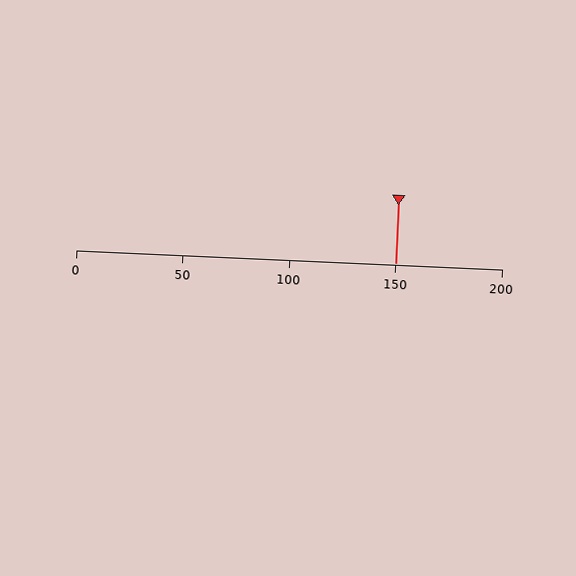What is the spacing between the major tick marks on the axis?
The major ticks are spaced 50 apart.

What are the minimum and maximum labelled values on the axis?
The axis runs from 0 to 200.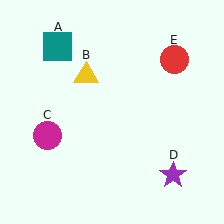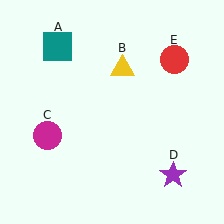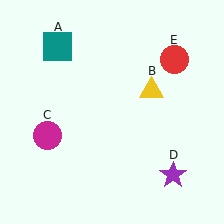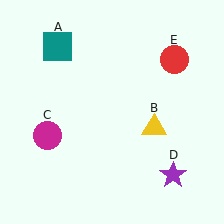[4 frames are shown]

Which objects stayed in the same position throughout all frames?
Teal square (object A) and magenta circle (object C) and purple star (object D) and red circle (object E) remained stationary.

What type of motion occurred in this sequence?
The yellow triangle (object B) rotated clockwise around the center of the scene.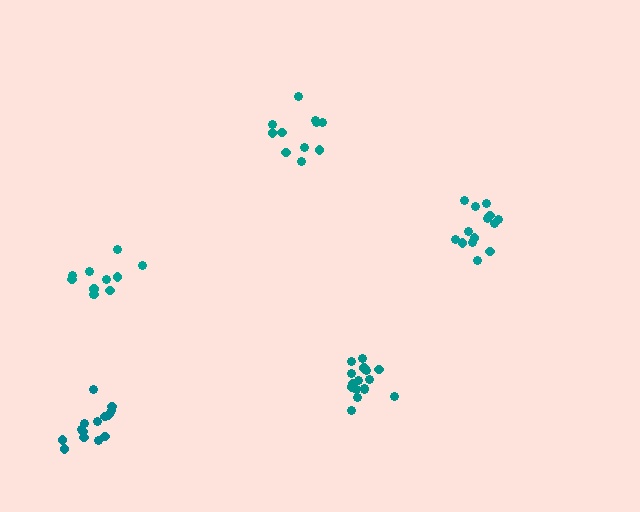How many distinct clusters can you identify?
There are 5 distinct clusters.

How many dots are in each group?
Group 1: 14 dots, Group 2: 11 dots, Group 3: 16 dots, Group 4: 15 dots, Group 5: 11 dots (67 total).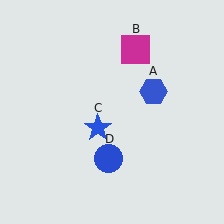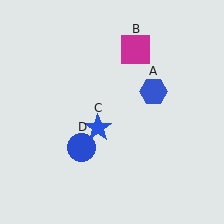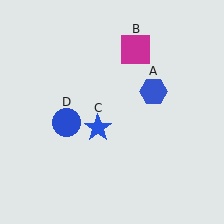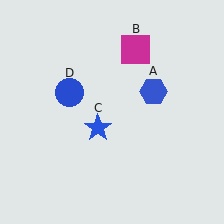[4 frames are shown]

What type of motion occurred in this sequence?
The blue circle (object D) rotated clockwise around the center of the scene.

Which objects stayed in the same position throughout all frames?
Blue hexagon (object A) and magenta square (object B) and blue star (object C) remained stationary.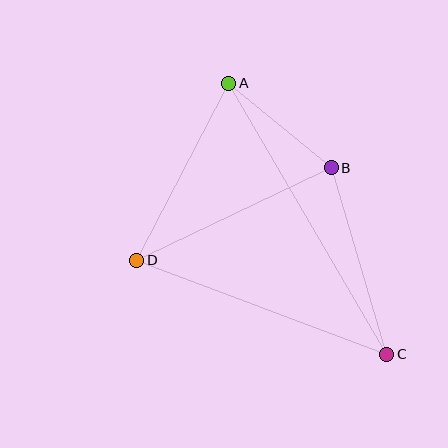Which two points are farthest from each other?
Points A and C are farthest from each other.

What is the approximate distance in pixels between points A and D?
The distance between A and D is approximately 200 pixels.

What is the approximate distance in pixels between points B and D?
The distance between B and D is approximately 216 pixels.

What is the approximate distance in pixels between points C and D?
The distance between C and D is approximately 267 pixels.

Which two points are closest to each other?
Points A and B are closest to each other.